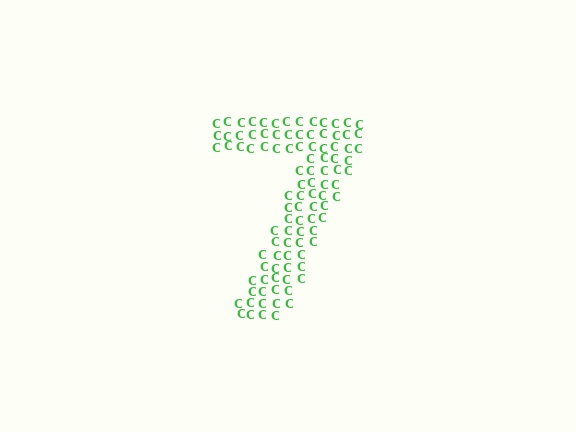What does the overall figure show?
The overall figure shows the digit 7.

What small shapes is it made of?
It is made of small letter C's.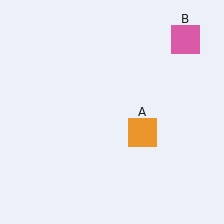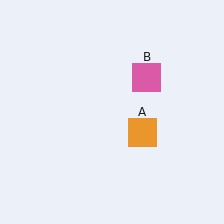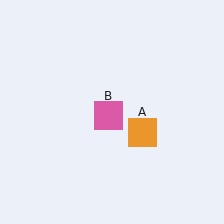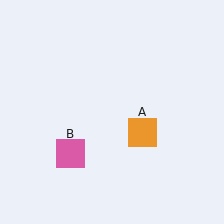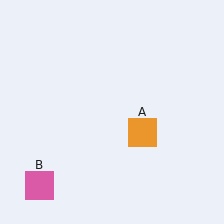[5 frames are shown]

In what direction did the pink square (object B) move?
The pink square (object B) moved down and to the left.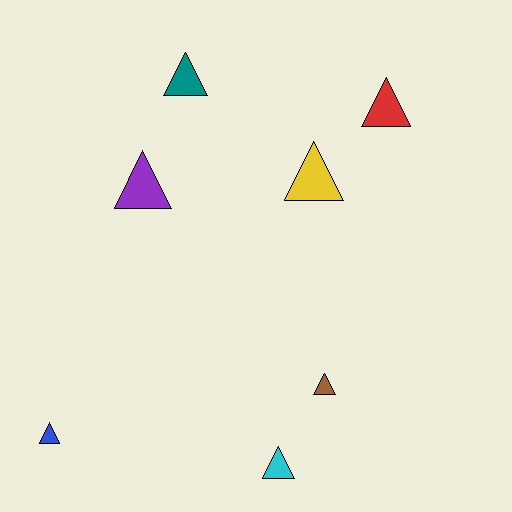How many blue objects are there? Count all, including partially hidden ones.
There is 1 blue object.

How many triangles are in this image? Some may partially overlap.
There are 7 triangles.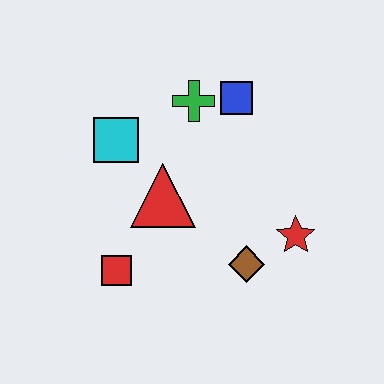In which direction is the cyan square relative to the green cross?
The cyan square is to the left of the green cross.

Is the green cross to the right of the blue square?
No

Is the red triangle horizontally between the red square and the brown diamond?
Yes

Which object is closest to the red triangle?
The cyan square is closest to the red triangle.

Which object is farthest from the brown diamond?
The cyan square is farthest from the brown diamond.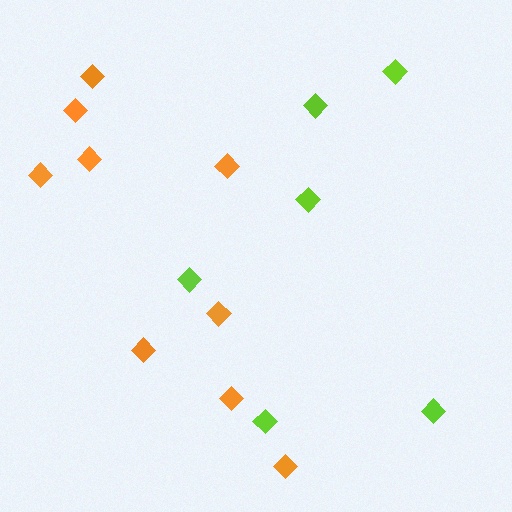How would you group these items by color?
There are 2 groups: one group of lime diamonds (6) and one group of orange diamonds (9).